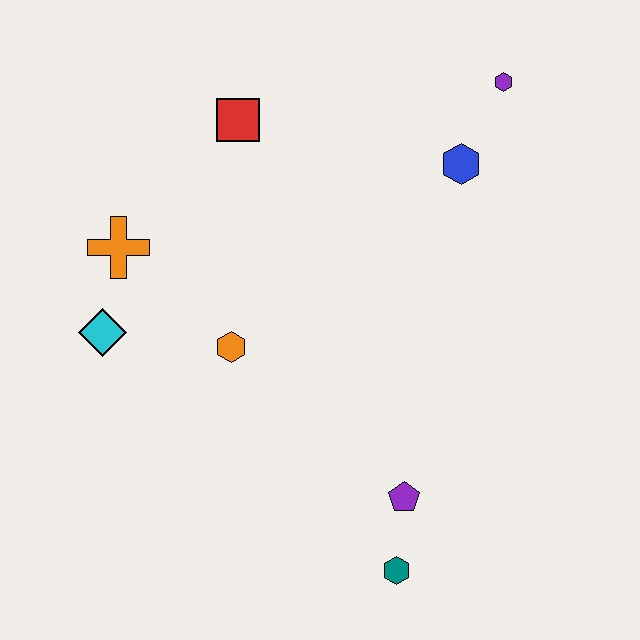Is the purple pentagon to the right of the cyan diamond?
Yes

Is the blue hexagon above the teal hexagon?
Yes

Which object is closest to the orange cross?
The cyan diamond is closest to the orange cross.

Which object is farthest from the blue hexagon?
The teal hexagon is farthest from the blue hexagon.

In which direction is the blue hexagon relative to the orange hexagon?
The blue hexagon is to the right of the orange hexagon.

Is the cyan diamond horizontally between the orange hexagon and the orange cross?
No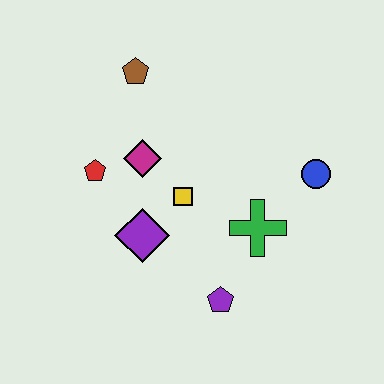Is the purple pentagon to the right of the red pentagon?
Yes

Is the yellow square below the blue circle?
Yes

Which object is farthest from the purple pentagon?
The brown pentagon is farthest from the purple pentagon.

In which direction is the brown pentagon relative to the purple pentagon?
The brown pentagon is above the purple pentagon.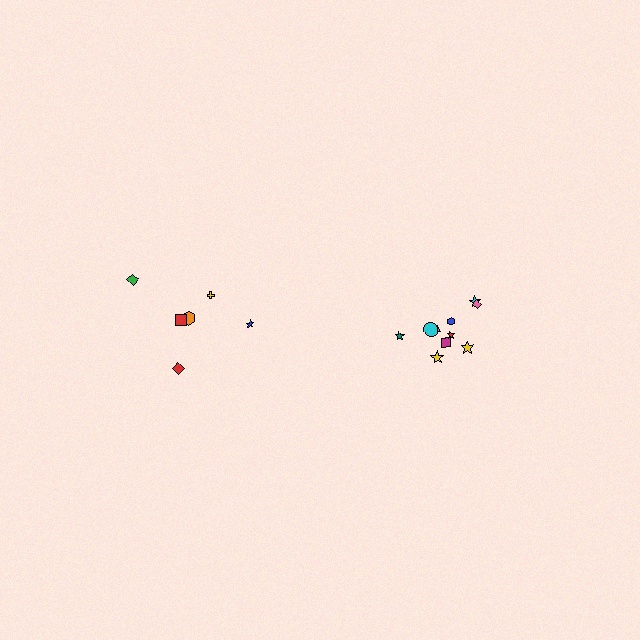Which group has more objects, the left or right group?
The right group.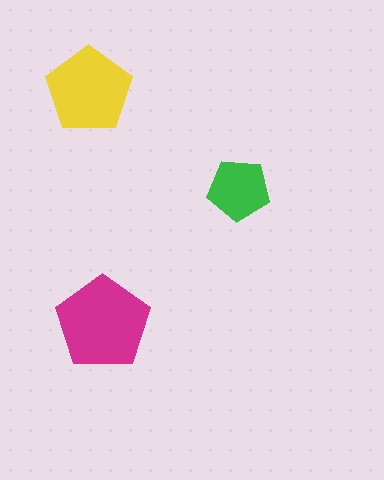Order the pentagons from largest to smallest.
the magenta one, the yellow one, the green one.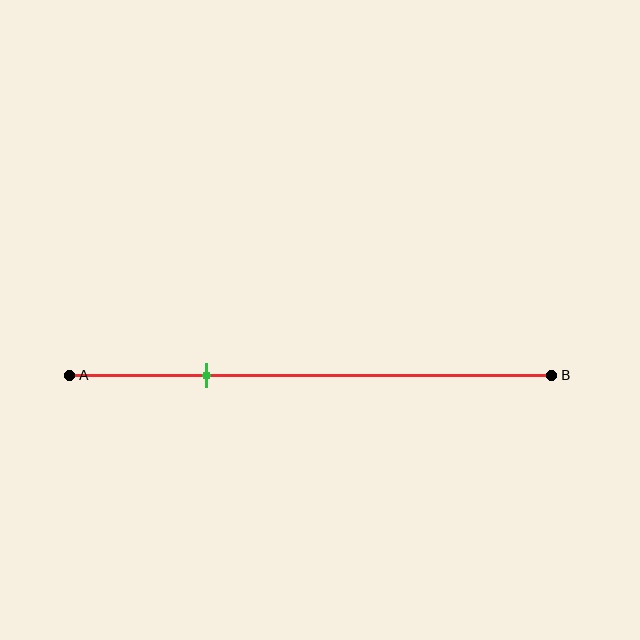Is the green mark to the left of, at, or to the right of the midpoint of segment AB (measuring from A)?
The green mark is to the left of the midpoint of segment AB.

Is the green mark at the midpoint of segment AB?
No, the mark is at about 30% from A, not at the 50% midpoint.